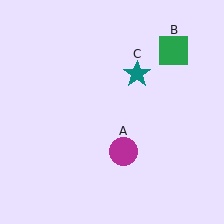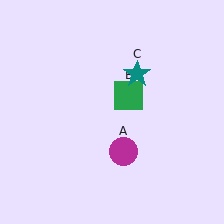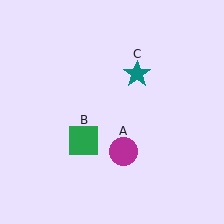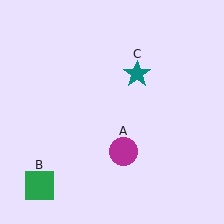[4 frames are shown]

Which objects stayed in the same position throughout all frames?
Magenta circle (object A) and teal star (object C) remained stationary.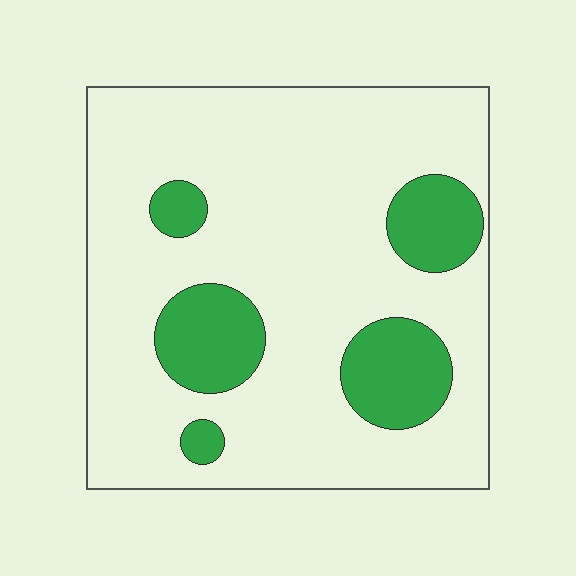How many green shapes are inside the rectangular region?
5.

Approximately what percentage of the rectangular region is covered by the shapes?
Approximately 20%.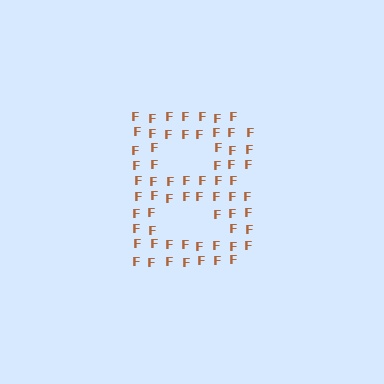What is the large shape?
The large shape is the letter B.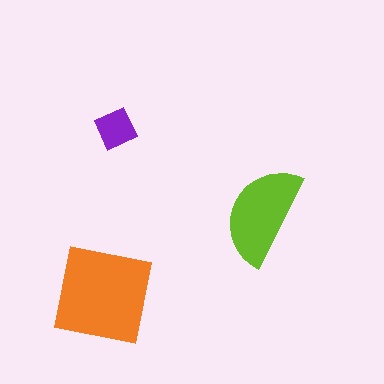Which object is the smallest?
The purple square.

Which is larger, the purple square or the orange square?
The orange square.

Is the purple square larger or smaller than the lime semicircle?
Smaller.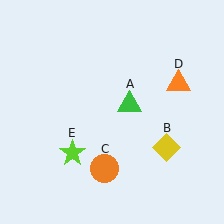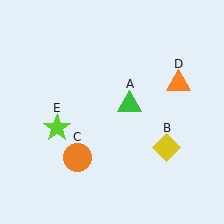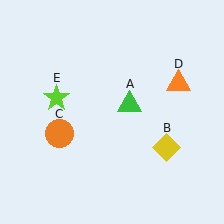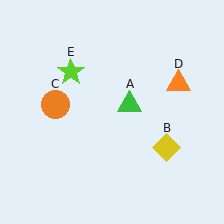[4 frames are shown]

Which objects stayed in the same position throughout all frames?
Green triangle (object A) and yellow diamond (object B) and orange triangle (object D) remained stationary.